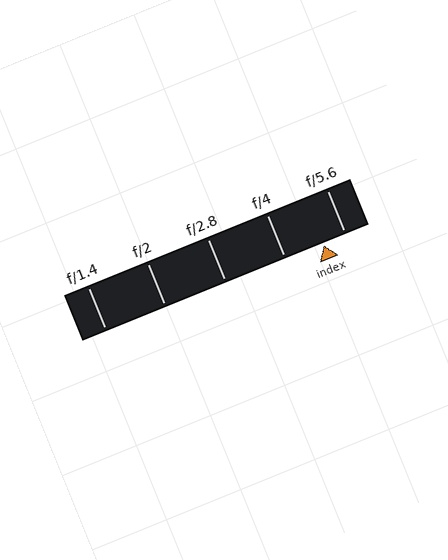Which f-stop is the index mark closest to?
The index mark is closest to f/5.6.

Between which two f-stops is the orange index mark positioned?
The index mark is between f/4 and f/5.6.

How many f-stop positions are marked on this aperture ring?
There are 5 f-stop positions marked.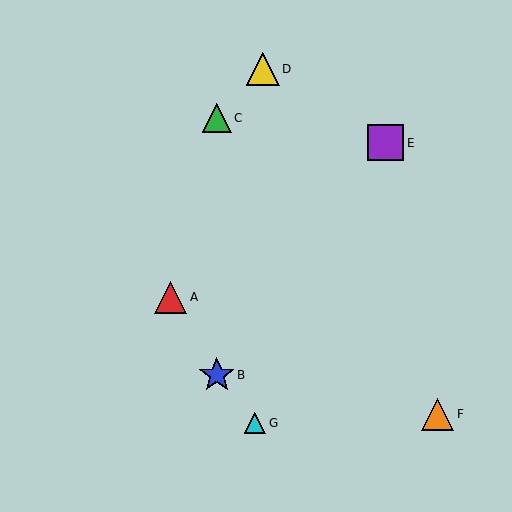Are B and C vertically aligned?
Yes, both are at x≈217.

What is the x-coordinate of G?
Object G is at x≈255.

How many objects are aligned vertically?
2 objects (B, C) are aligned vertically.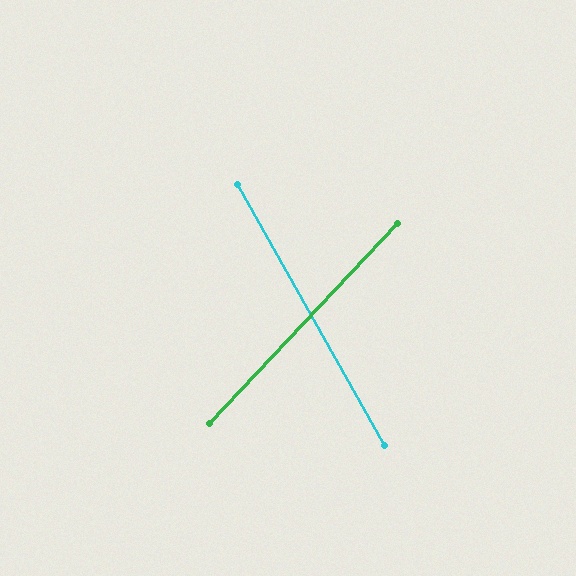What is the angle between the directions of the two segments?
Approximately 73 degrees.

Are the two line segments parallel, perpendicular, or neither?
Neither parallel nor perpendicular — they differ by about 73°.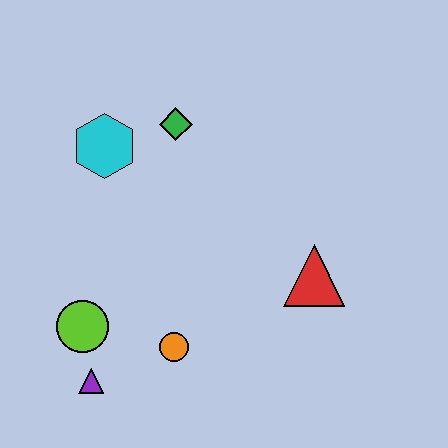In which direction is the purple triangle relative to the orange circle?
The purple triangle is to the left of the orange circle.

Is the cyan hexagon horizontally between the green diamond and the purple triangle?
Yes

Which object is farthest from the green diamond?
The purple triangle is farthest from the green diamond.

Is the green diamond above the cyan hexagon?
Yes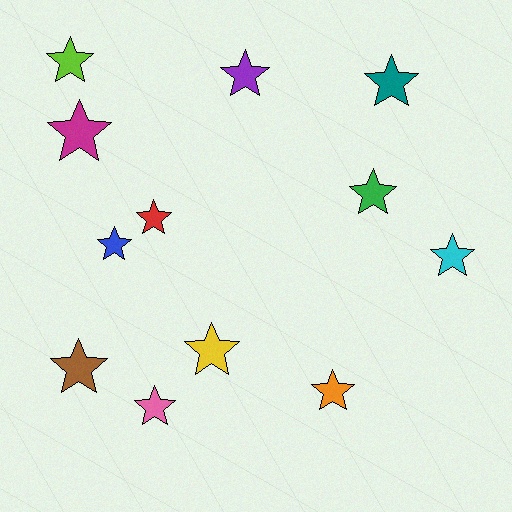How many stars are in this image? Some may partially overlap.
There are 12 stars.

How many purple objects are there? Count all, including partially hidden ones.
There is 1 purple object.